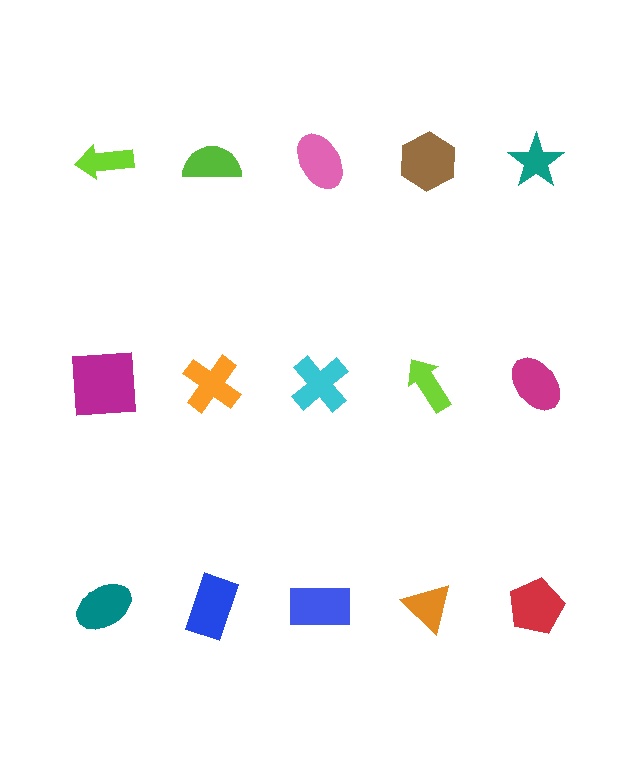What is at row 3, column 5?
A red pentagon.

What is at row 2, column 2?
An orange cross.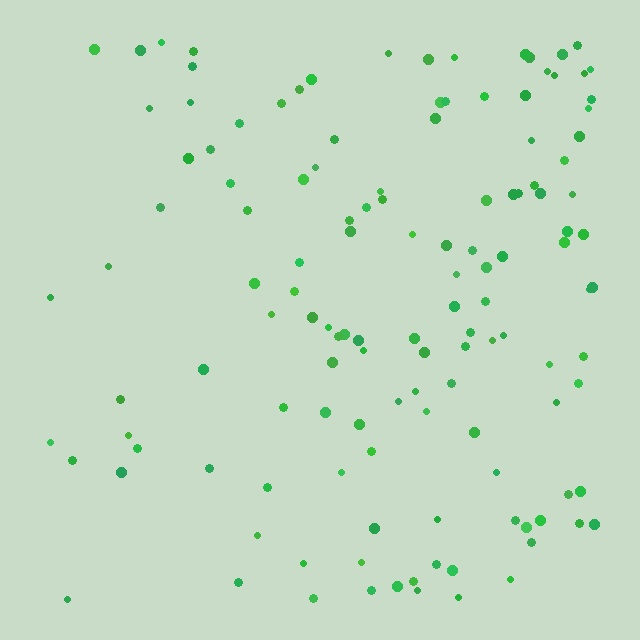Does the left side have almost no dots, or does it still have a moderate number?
Still a moderate number, just noticeably fewer than the right.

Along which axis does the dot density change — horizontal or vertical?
Horizontal.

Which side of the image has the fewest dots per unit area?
The left.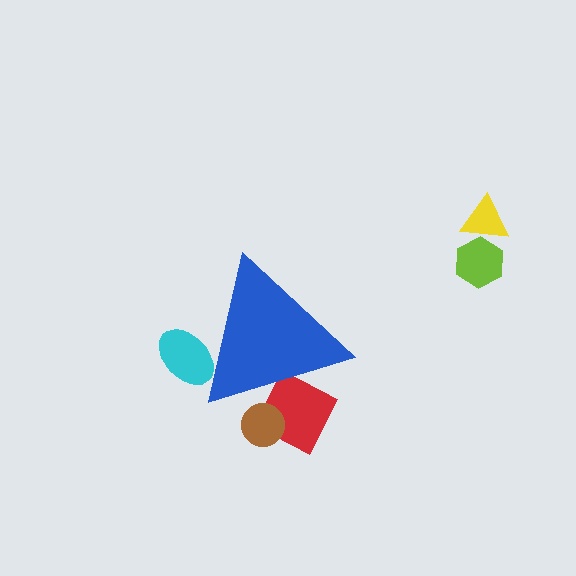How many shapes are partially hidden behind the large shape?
3 shapes are partially hidden.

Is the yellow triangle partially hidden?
No, the yellow triangle is fully visible.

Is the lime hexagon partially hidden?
No, the lime hexagon is fully visible.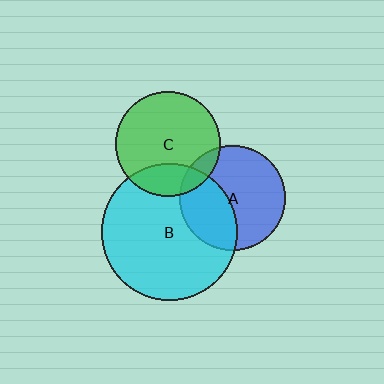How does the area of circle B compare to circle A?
Approximately 1.7 times.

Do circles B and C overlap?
Yes.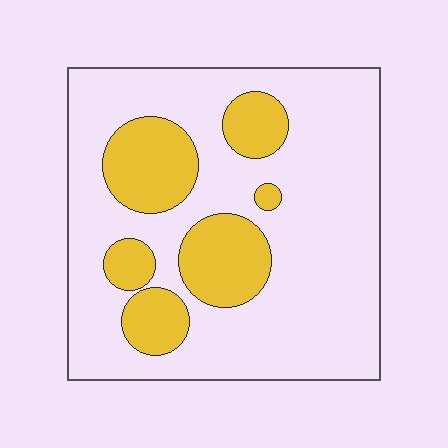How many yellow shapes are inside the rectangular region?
6.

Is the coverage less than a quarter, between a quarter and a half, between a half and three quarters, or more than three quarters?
Less than a quarter.